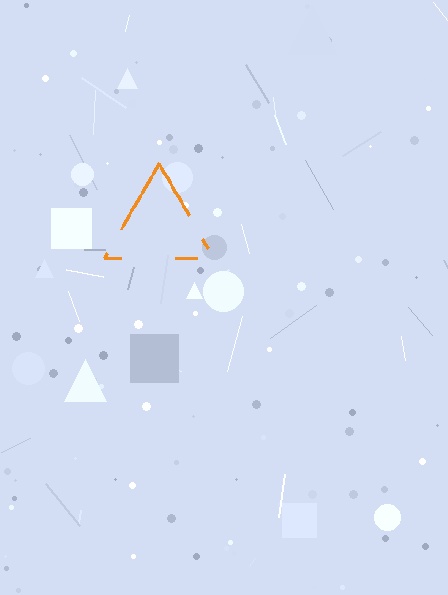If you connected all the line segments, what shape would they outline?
They would outline a triangle.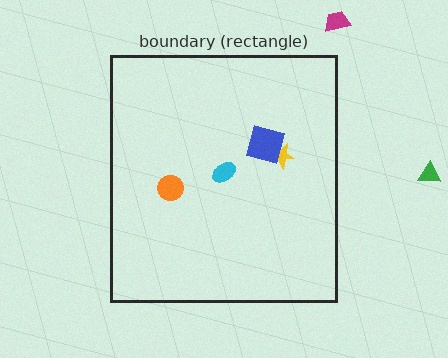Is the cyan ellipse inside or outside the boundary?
Inside.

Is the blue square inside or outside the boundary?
Inside.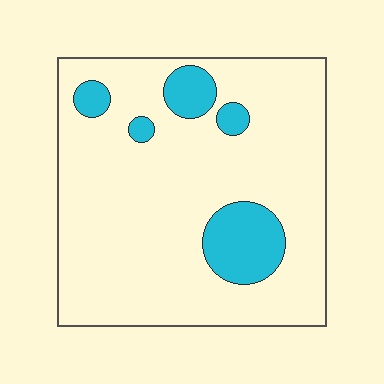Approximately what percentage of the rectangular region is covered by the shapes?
Approximately 15%.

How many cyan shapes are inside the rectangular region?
5.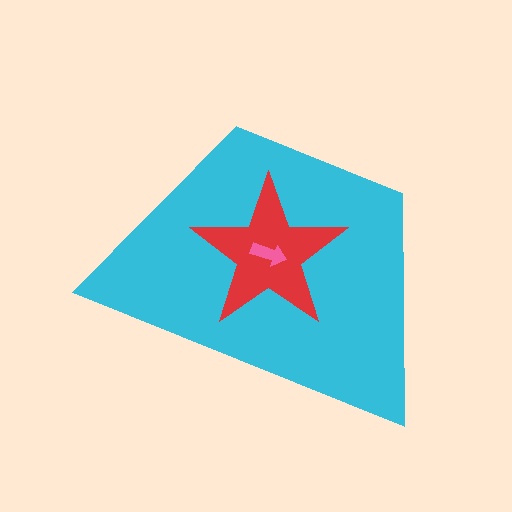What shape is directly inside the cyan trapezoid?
The red star.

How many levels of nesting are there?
3.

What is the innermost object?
The pink arrow.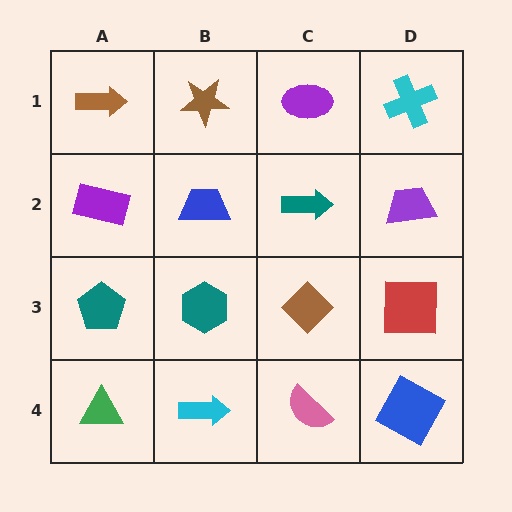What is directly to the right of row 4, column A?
A cyan arrow.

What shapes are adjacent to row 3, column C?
A teal arrow (row 2, column C), a pink semicircle (row 4, column C), a teal hexagon (row 3, column B), a red square (row 3, column D).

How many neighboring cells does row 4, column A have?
2.